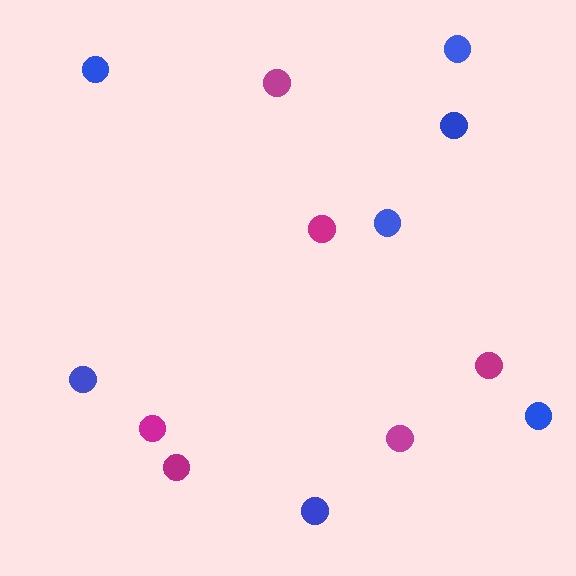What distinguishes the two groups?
There are 2 groups: one group of blue circles (7) and one group of magenta circles (6).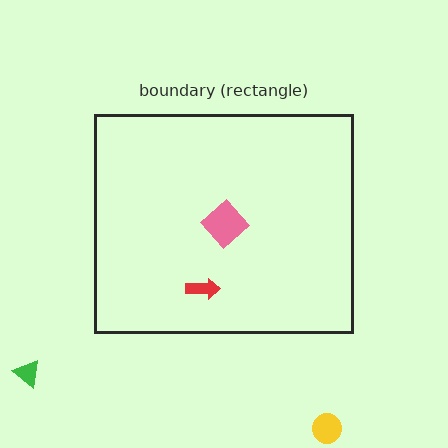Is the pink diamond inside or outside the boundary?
Inside.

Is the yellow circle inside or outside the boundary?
Outside.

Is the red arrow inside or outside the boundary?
Inside.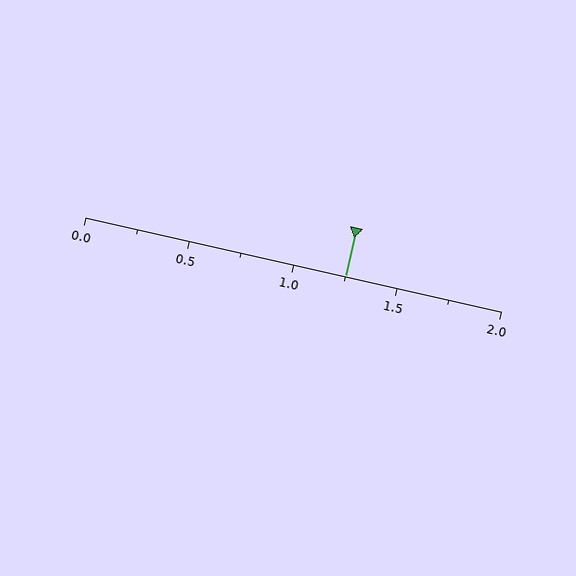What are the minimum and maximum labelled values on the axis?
The axis runs from 0.0 to 2.0.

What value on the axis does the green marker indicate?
The marker indicates approximately 1.25.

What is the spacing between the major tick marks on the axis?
The major ticks are spaced 0.5 apart.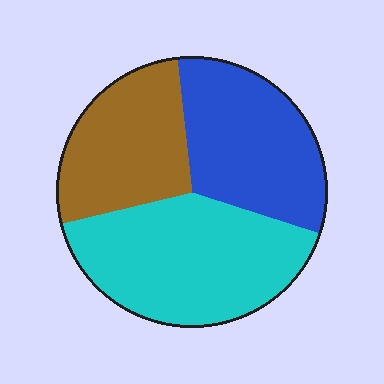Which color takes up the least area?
Brown, at roughly 25%.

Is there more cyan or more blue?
Cyan.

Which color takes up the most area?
Cyan, at roughly 40%.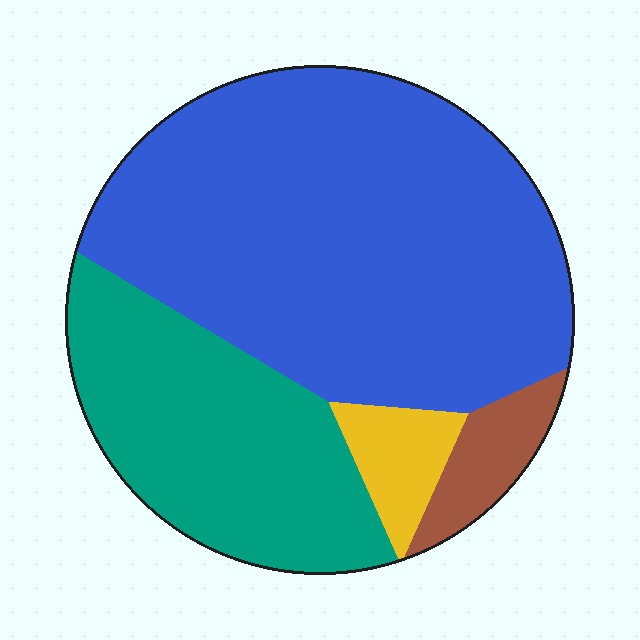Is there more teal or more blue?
Blue.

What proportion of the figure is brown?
Brown covers about 5% of the figure.